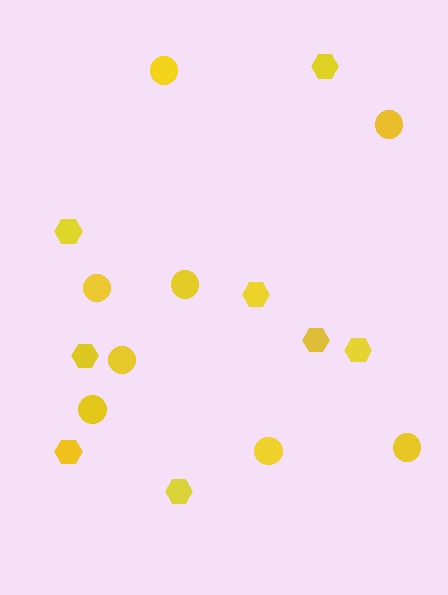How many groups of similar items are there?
There are 2 groups: one group of circles (8) and one group of hexagons (8).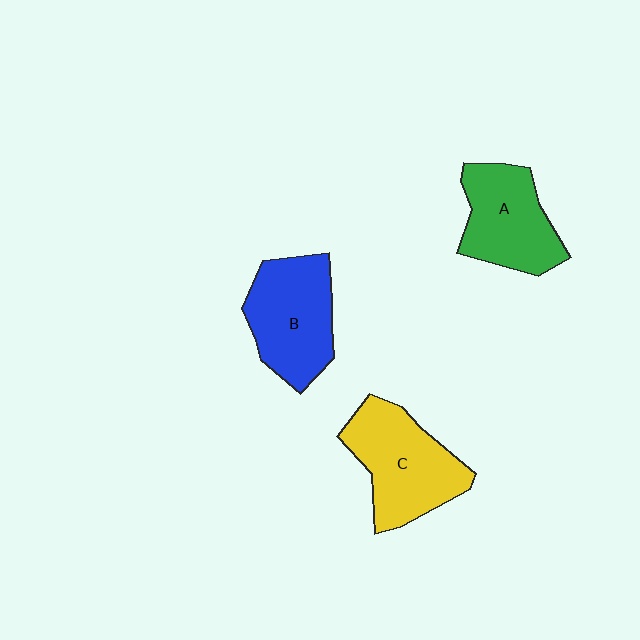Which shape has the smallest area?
Shape A (green).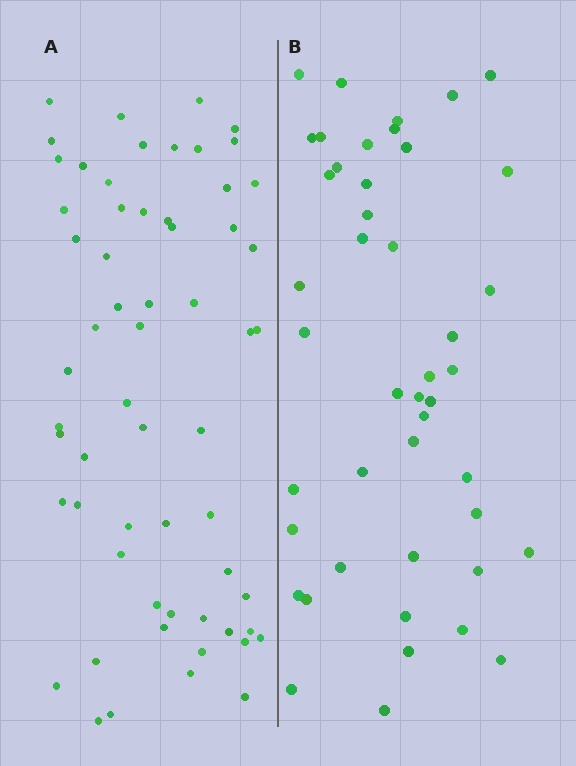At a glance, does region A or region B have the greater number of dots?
Region A (the left region) has more dots.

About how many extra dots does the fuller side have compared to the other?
Region A has approximately 15 more dots than region B.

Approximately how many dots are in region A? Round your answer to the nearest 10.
About 60 dots.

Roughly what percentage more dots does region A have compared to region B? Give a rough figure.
About 35% more.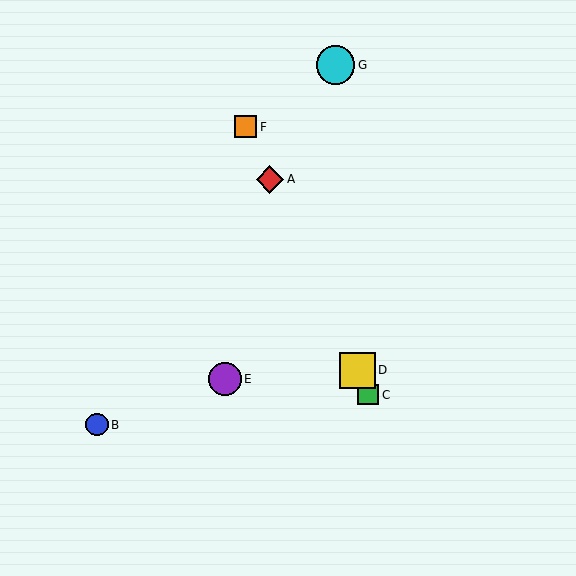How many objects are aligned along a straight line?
4 objects (A, C, D, F) are aligned along a straight line.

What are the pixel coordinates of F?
Object F is at (246, 127).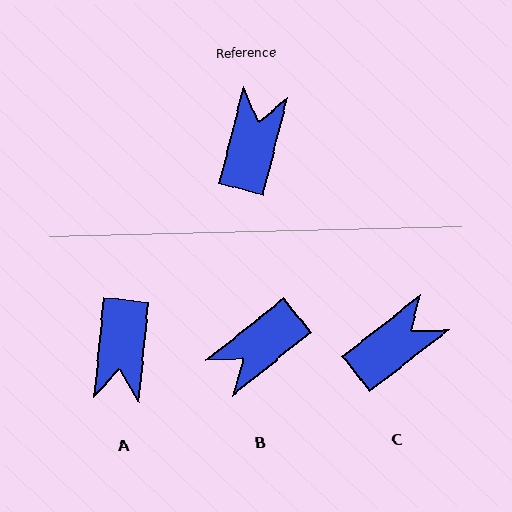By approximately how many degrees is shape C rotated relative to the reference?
Approximately 37 degrees clockwise.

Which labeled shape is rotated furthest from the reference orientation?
A, about 171 degrees away.